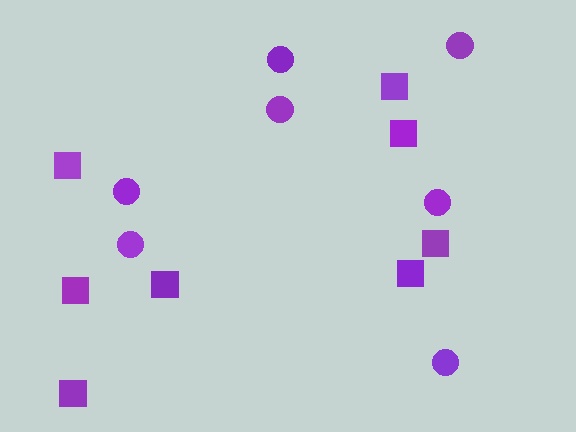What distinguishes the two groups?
There are 2 groups: one group of circles (7) and one group of squares (8).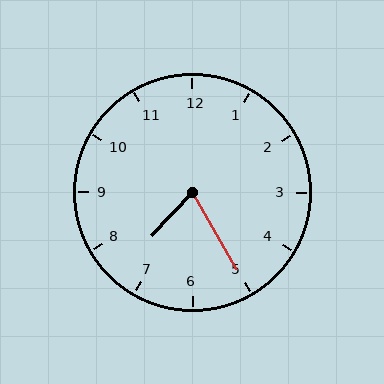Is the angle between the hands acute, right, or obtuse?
It is acute.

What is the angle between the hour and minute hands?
Approximately 72 degrees.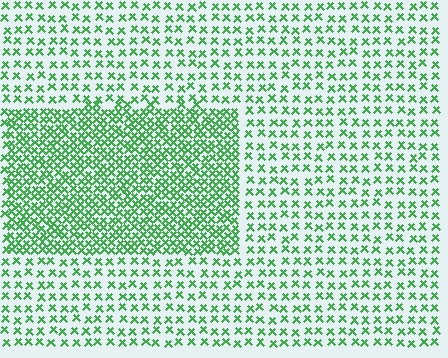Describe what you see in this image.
The image contains small green elements arranged at two different densities. A rectangle-shaped region is visible where the elements are more densely packed than the surrounding area.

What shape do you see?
I see a rectangle.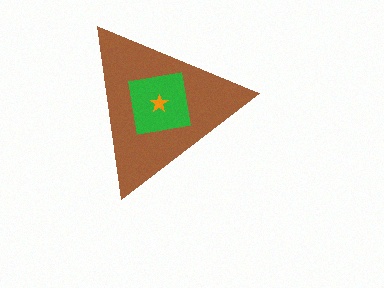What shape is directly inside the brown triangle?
The green square.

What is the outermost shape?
The brown triangle.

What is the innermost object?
The orange star.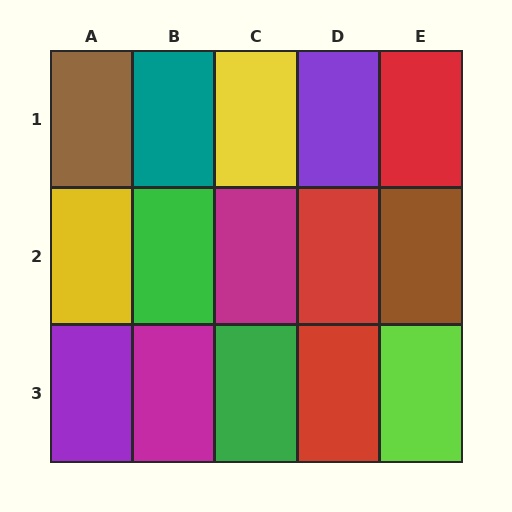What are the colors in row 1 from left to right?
Brown, teal, yellow, purple, red.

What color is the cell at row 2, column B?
Green.